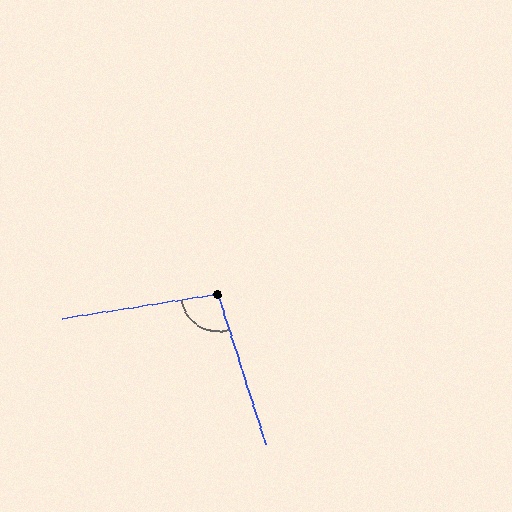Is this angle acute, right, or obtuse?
It is obtuse.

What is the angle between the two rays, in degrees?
Approximately 99 degrees.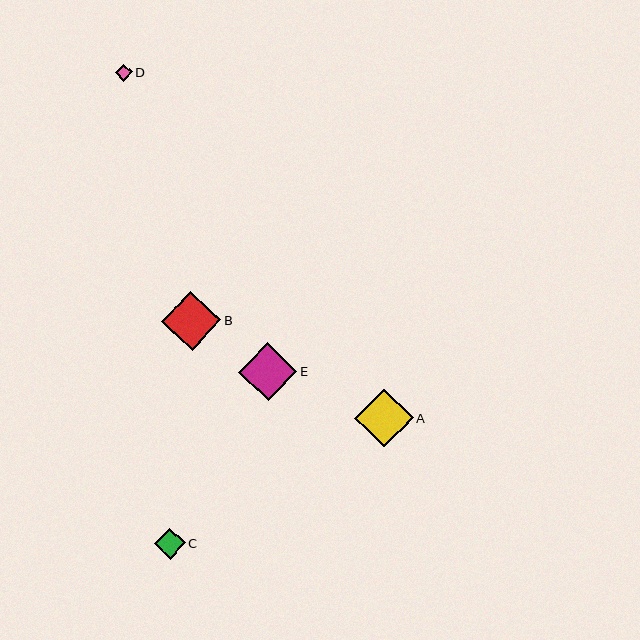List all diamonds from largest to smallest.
From largest to smallest: B, A, E, C, D.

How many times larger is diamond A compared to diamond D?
Diamond A is approximately 3.4 times the size of diamond D.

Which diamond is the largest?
Diamond B is the largest with a size of approximately 59 pixels.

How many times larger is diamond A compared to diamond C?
Diamond A is approximately 1.9 times the size of diamond C.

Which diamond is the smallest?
Diamond D is the smallest with a size of approximately 17 pixels.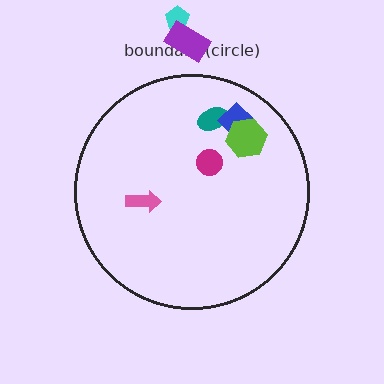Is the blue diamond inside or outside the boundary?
Inside.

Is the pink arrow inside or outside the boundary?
Inside.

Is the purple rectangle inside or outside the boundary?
Outside.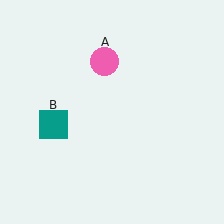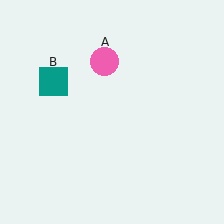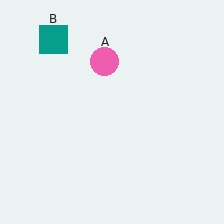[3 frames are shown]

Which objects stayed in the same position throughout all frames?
Pink circle (object A) remained stationary.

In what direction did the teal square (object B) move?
The teal square (object B) moved up.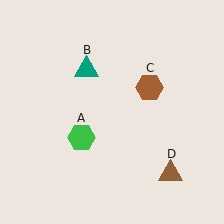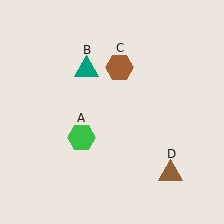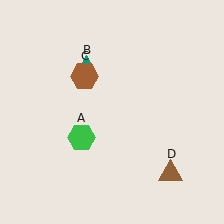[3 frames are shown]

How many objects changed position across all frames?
1 object changed position: brown hexagon (object C).